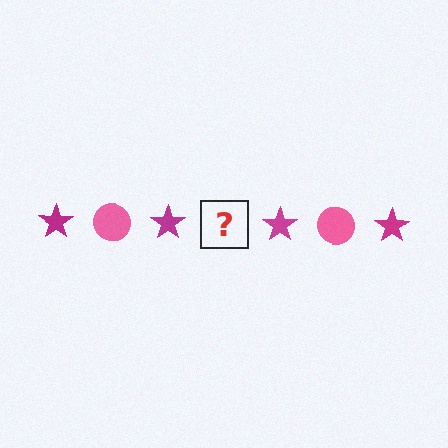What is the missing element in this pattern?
The missing element is a pink circle.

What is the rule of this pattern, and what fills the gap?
The rule is that the pattern alternates between magenta star and pink circle. The gap should be filled with a pink circle.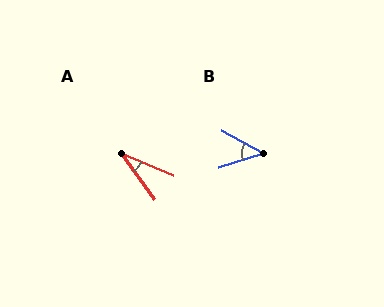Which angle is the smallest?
A, at approximately 31 degrees.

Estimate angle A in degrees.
Approximately 31 degrees.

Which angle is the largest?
B, at approximately 46 degrees.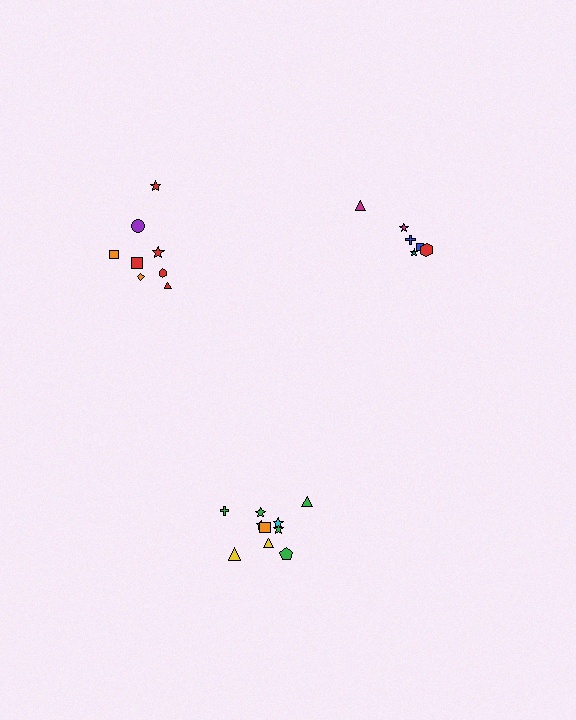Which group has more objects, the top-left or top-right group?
The top-left group.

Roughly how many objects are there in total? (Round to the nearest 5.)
Roughly 25 objects in total.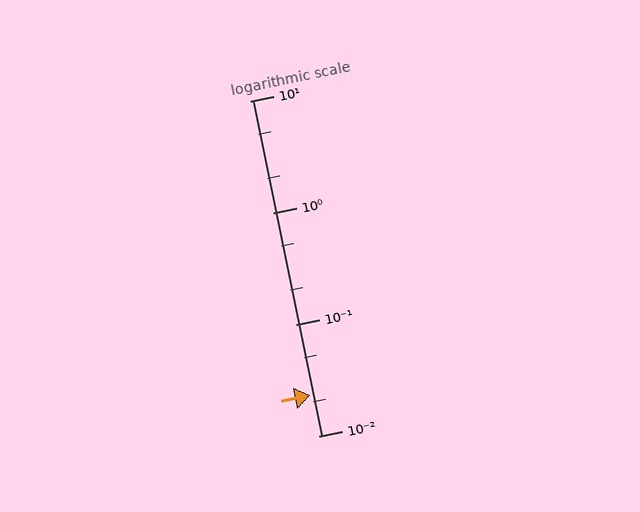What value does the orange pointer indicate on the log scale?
The pointer indicates approximately 0.023.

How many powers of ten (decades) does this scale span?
The scale spans 3 decades, from 0.01 to 10.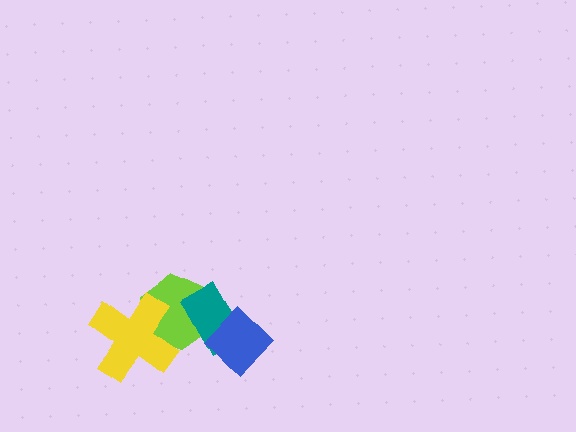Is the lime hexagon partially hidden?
Yes, it is partially covered by another shape.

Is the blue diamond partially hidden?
No, no other shape covers it.